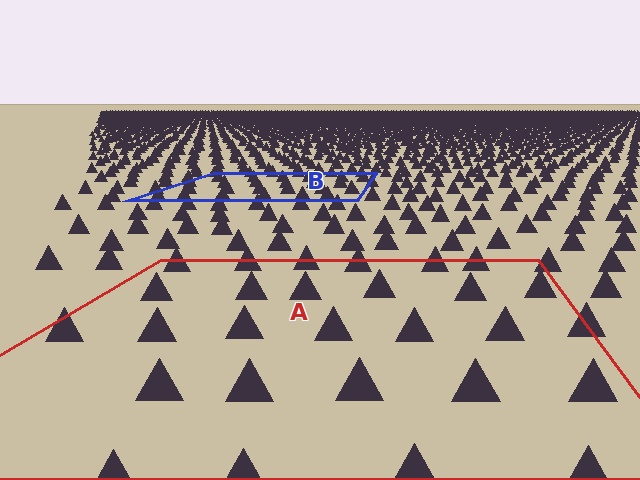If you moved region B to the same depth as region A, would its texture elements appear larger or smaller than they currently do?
They would appear larger. At a closer depth, the same texture elements are projected at a bigger on-screen size.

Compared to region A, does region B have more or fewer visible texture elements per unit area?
Region B has more texture elements per unit area — they are packed more densely because it is farther away.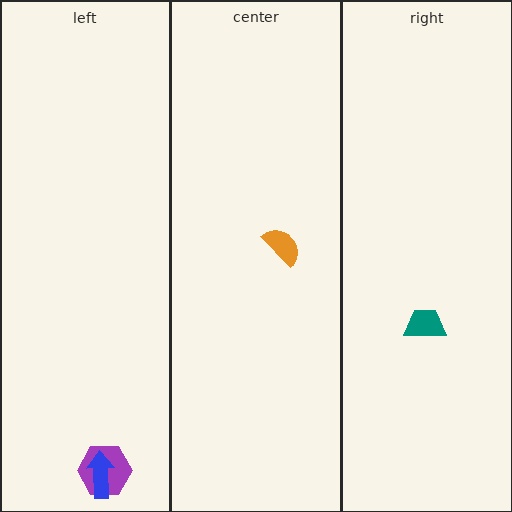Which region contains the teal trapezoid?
The right region.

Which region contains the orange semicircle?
The center region.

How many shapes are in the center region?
1.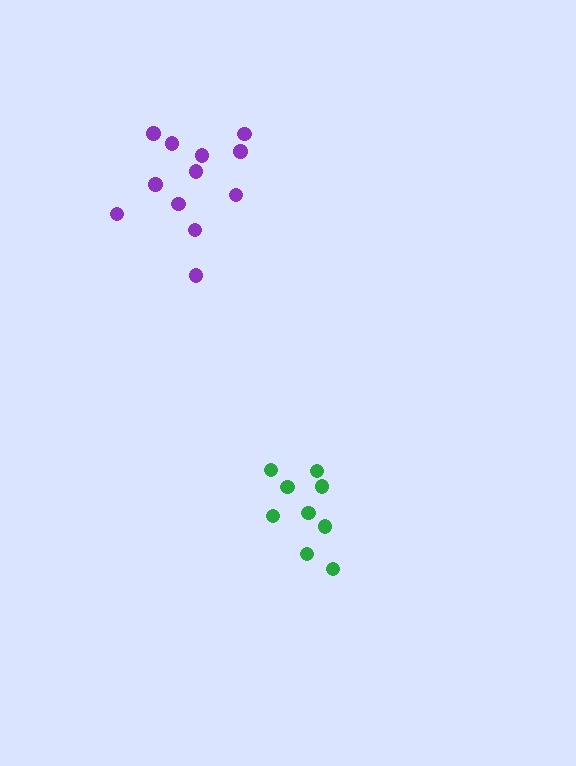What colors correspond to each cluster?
The clusters are colored: purple, green.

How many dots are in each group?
Group 1: 12 dots, Group 2: 9 dots (21 total).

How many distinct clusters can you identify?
There are 2 distinct clusters.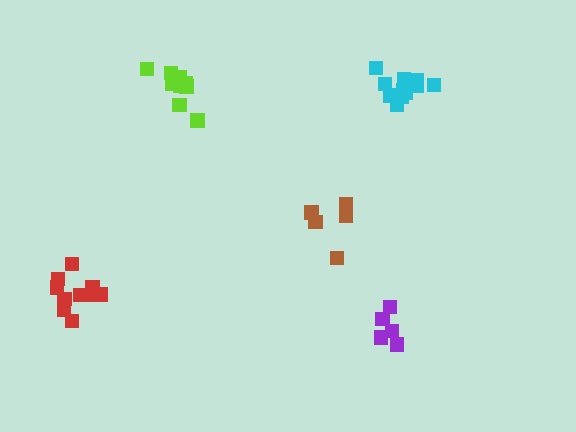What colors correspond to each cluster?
The clusters are colored: brown, cyan, purple, lime, red.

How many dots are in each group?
Group 1: 5 dots, Group 2: 11 dots, Group 3: 5 dots, Group 4: 9 dots, Group 5: 10 dots (40 total).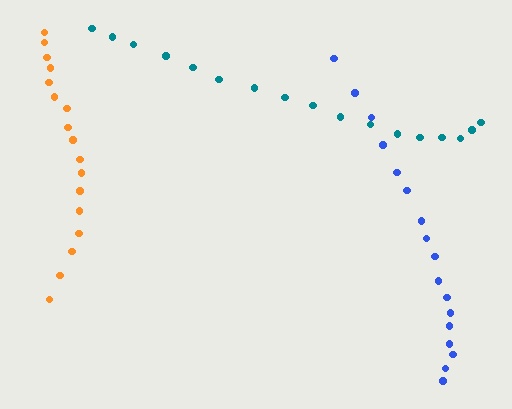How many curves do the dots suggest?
There are 3 distinct paths.